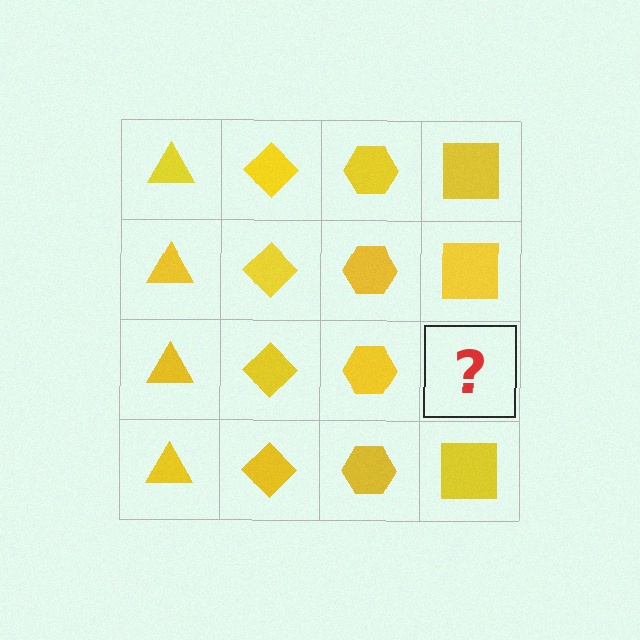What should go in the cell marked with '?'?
The missing cell should contain a yellow square.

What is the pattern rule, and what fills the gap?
The rule is that each column has a consistent shape. The gap should be filled with a yellow square.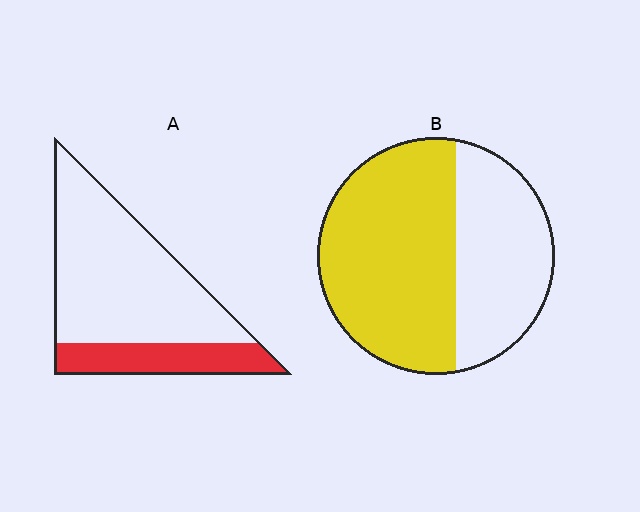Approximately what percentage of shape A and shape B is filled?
A is approximately 25% and B is approximately 60%.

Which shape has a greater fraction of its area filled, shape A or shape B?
Shape B.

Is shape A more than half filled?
No.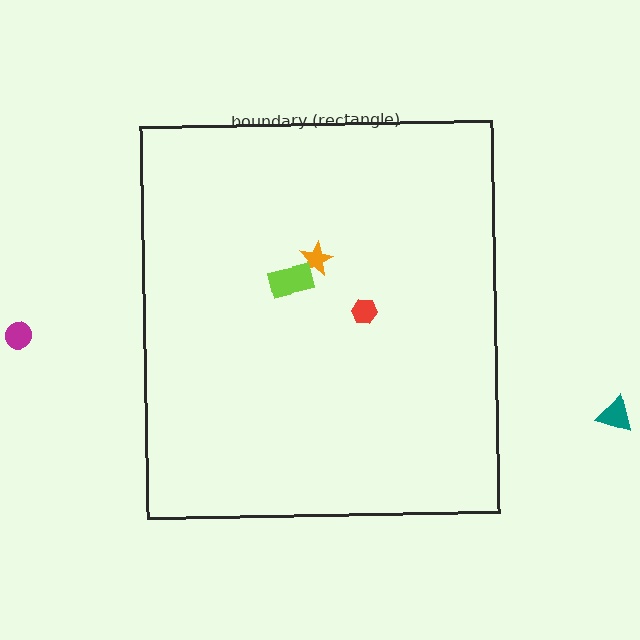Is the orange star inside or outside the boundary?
Inside.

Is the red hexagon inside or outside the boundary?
Inside.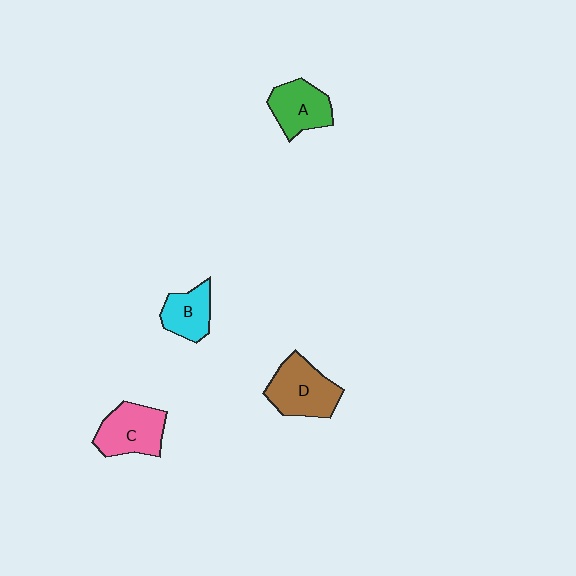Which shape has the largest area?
Shape D (brown).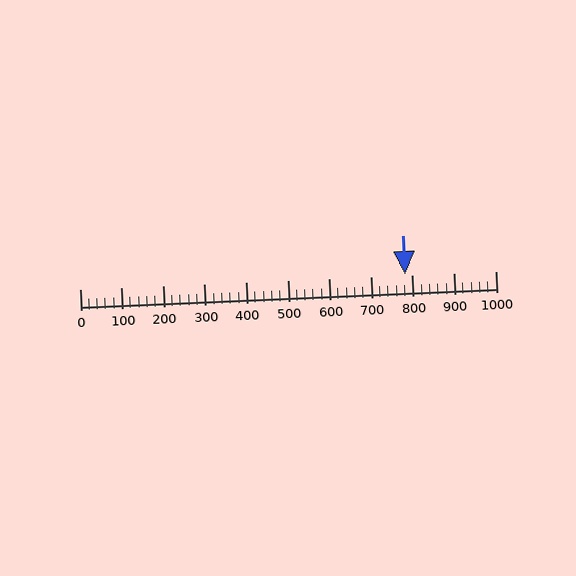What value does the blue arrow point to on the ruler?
The blue arrow points to approximately 782.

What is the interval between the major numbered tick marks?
The major tick marks are spaced 100 units apart.